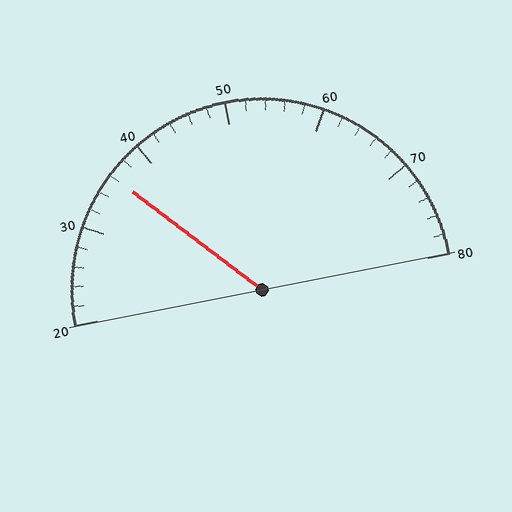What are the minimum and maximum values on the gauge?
The gauge ranges from 20 to 80.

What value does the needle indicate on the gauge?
The needle indicates approximately 36.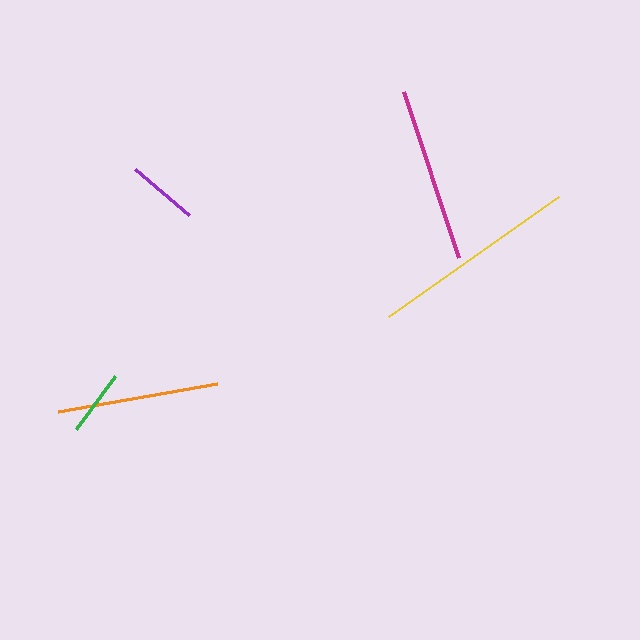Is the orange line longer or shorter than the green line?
The orange line is longer than the green line.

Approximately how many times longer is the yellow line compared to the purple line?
The yellow line is approximately 2.9 times the length of the purple line.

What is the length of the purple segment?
The purple segment is approximately 71 pixels long.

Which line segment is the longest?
The yellow line is the longest at approximately 208 pixels.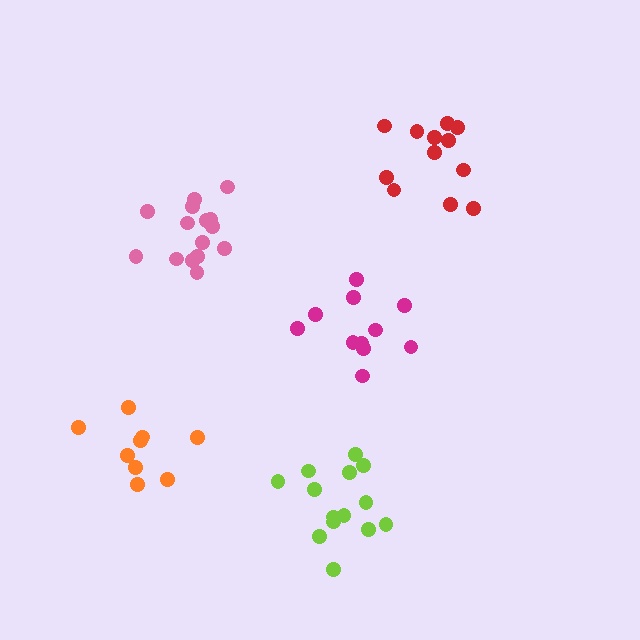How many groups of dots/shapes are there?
There are 5 groups.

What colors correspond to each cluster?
The clusters are colored: pink, lime, red, orange, magenta.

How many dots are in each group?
Group 1: 15 dots, Group 2: 14 dots, Group 3: 12 dots, Group 4: 9 dots, Group 5: 11 dots (61 total).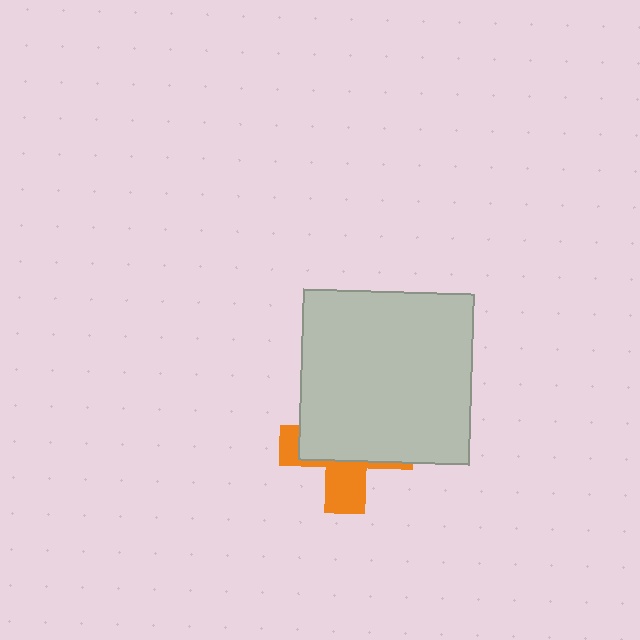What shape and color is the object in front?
The object in front is a light gray square.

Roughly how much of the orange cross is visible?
A small part of it is visible (roughly 36%).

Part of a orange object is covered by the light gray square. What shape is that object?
It is a cross.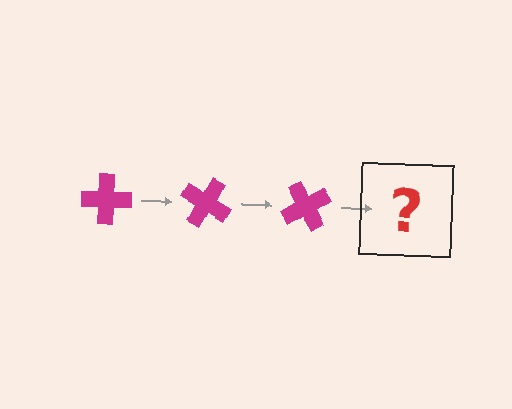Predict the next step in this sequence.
The next step is a magenta cross rotated 90 degrees.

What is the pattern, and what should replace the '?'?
The pattern is that the cross rotates 30 degrees each step. The '?' should be a magenta cross rotated 90 degrees.